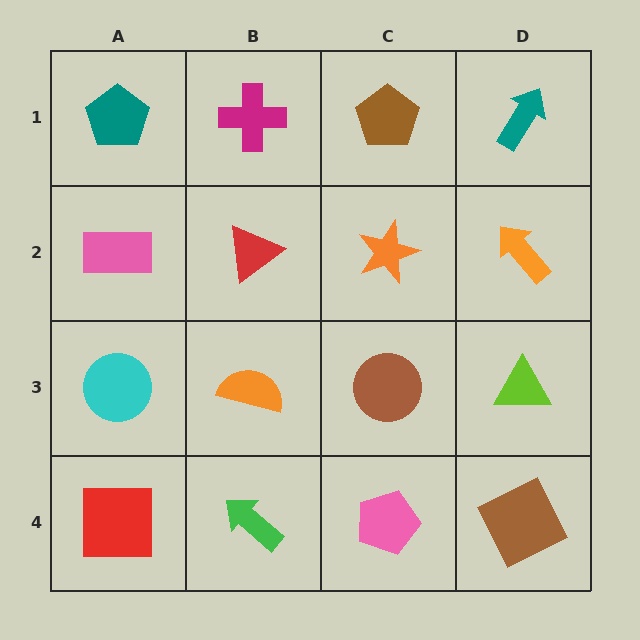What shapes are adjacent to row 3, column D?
An orange arrow (row 2, column D), a brown square (row 4, column D), a brown circle (row 3, column C).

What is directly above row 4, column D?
A lime triangle.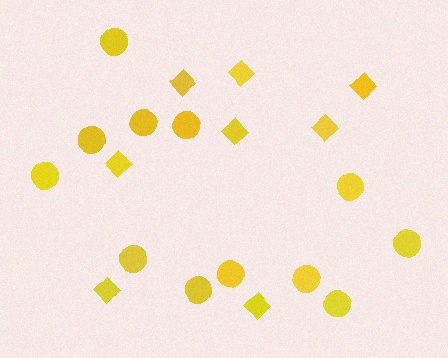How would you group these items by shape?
There are 2 groups: one group of diamonds (8) and one group of circles (12).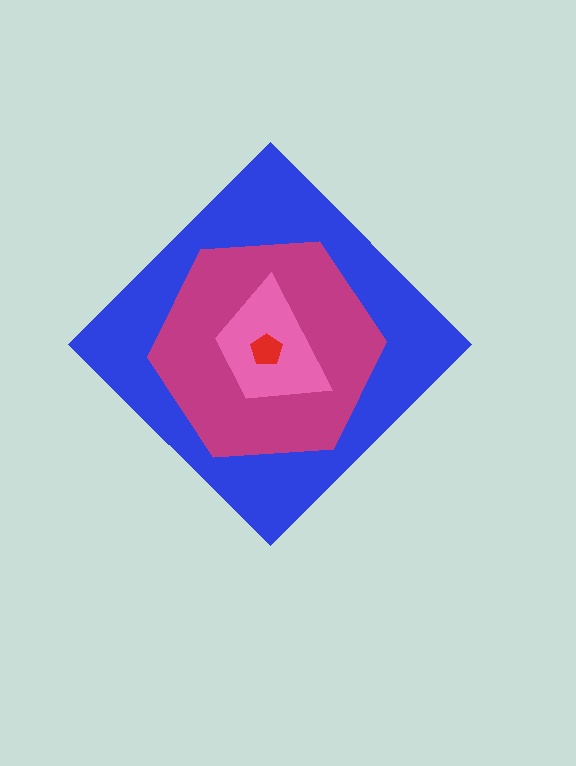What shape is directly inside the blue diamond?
The magenta hexagon.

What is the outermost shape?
The blue diamond.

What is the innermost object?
The red pentagon.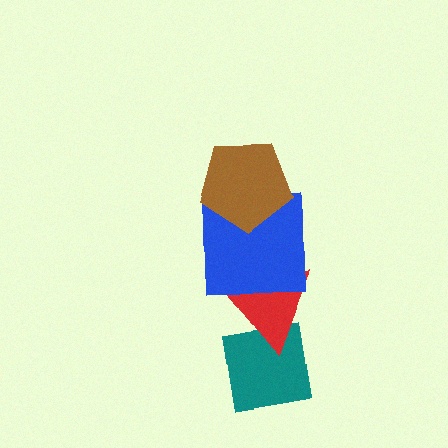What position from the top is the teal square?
The teal square is 4th from the top.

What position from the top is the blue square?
The blue square is 2nd from the top.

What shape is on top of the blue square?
The brown pentagon is on top of the blue square.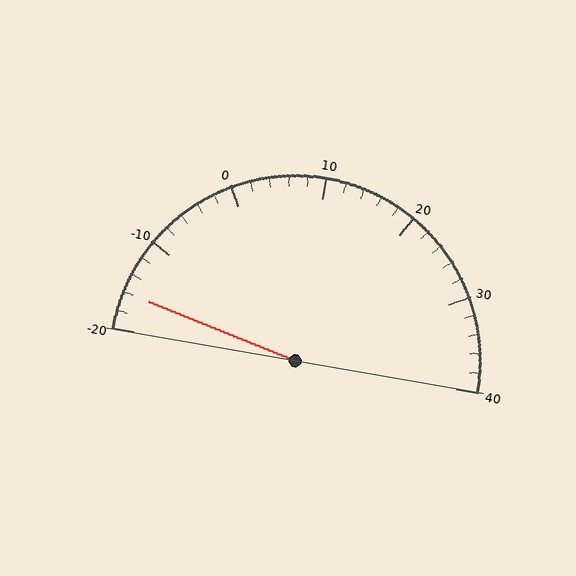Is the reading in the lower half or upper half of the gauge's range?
The reading is in the lower half of the range (-20 to 40).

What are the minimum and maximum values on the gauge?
The gauge ranges from -20 to 40.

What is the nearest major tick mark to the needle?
The nearest major tick mark is -20.